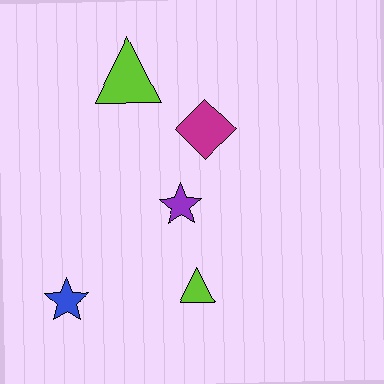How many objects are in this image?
There are 5 objects.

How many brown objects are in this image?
There are no brown objects.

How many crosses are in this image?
There are no crosses.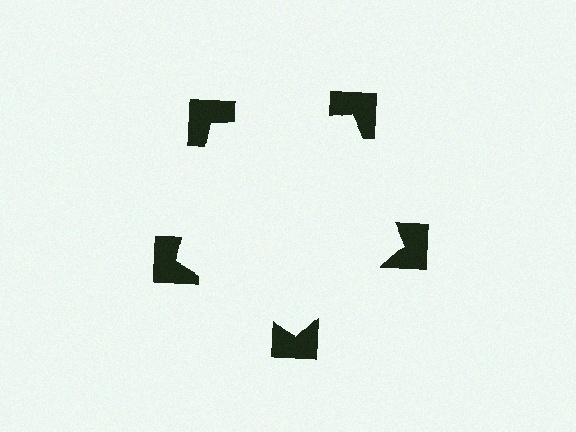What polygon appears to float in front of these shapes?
An illusory pentagon — its edges are inferred from the aligned wedge cuts in the notched squares, not physically drawn.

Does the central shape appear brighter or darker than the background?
It typically appears slightly brighter than the background, even though no actual brightness change is drawn.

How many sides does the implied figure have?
5 sides.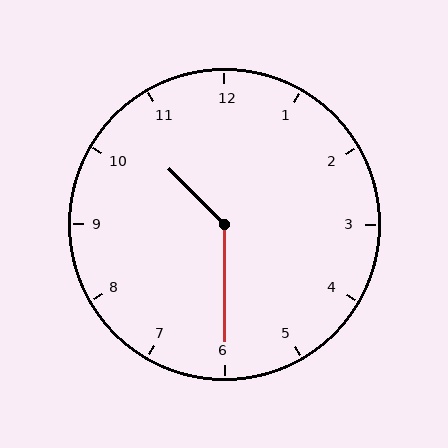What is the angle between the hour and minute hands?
Approximately 135 degrees.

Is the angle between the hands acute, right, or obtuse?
It is obtuse.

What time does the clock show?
10:30.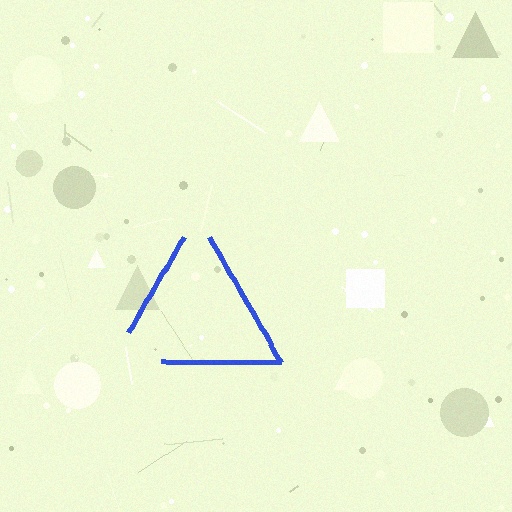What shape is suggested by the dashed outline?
The dashed outline suggests a triangle.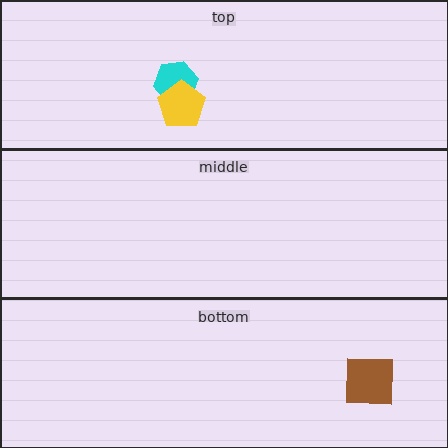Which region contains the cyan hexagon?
The top region.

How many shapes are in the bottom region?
1.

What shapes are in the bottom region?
The brown square.